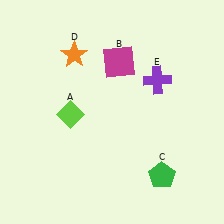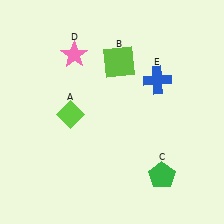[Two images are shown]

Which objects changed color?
B changed from magenta to lime. D changed from orange to pink. E changed from purple to blue.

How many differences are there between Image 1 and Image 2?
There are 3 differences between the two images.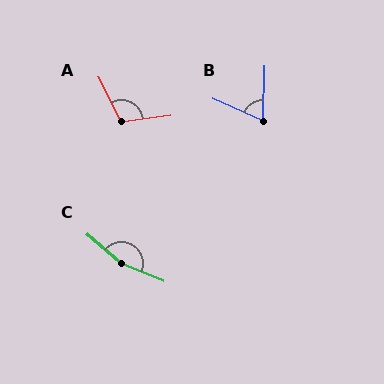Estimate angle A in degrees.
Approximately 110 degrees.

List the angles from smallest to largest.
B (67°), A (110°), C (162°).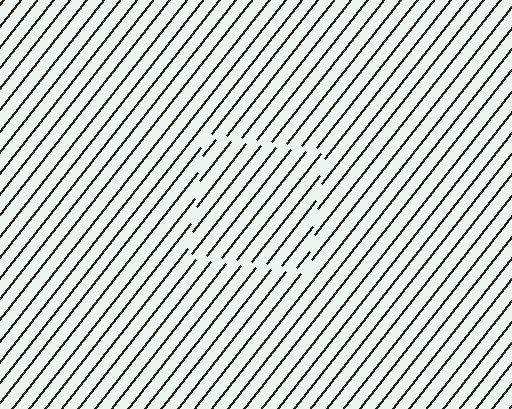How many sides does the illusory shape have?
4 sides — the line-ends trace a square.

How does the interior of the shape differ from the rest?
The interior of the shape contains the same grating, shifted by half a period — the contour is defined by the phase discontinuity where line-ends from the inner and outer gratings abut.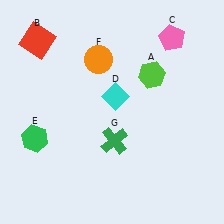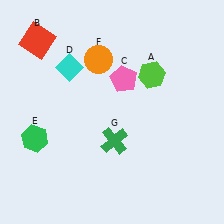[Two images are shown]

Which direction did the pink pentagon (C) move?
The pink pentagon (C) moved left.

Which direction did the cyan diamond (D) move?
The cyan diamond (D) moved left.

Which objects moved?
The objects that moved are: the pink pentagon (C), the cyan diamond (D).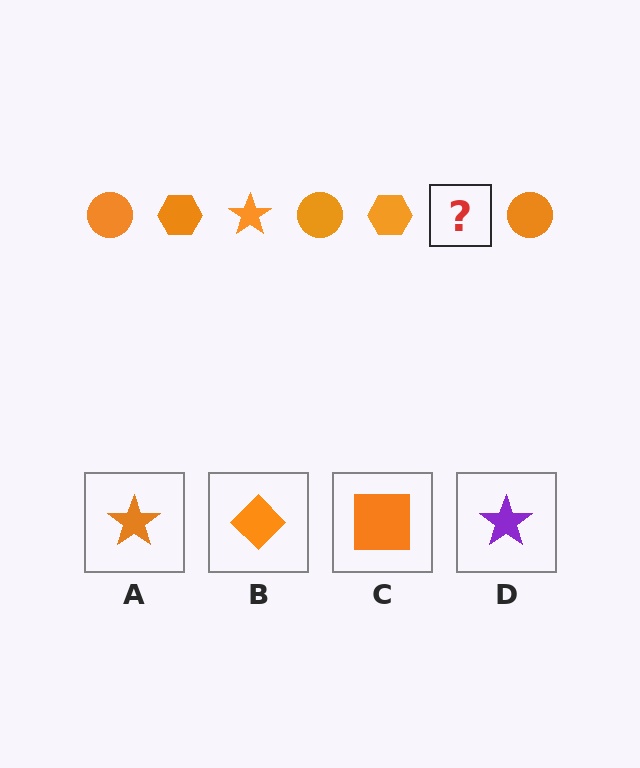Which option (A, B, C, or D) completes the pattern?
A.